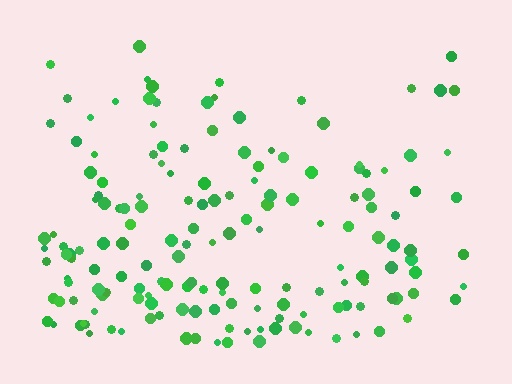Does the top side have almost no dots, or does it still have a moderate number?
Still a moderate number, just noticeably fewer than the bottom.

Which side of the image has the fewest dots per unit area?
The top.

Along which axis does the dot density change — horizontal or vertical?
Vertical.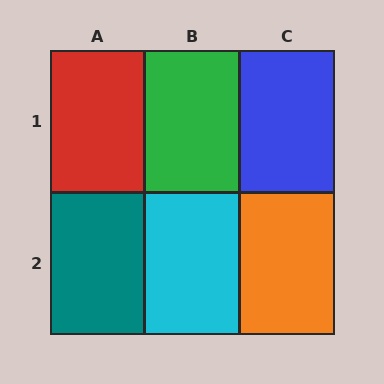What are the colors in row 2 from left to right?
Teal, cyan, orange.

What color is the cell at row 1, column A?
Red.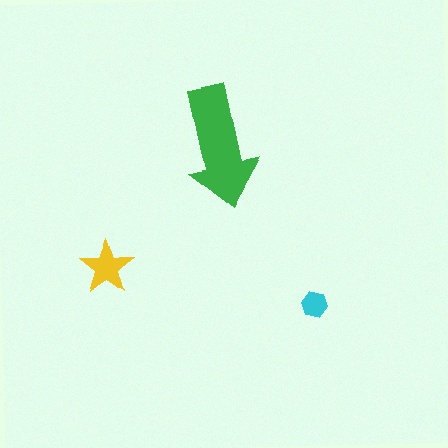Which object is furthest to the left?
The yellow star is leftmost.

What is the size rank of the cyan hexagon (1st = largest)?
3rd.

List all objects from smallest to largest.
The cyan hexagon, the yellow star, the green arrow.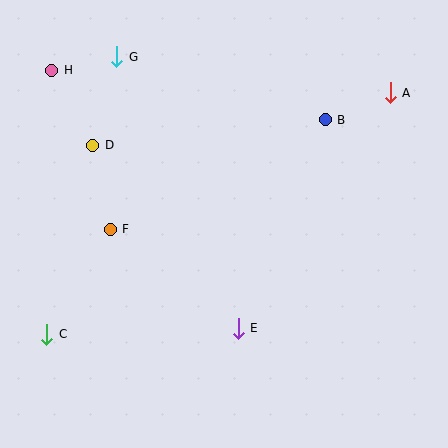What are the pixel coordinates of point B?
Point B is at (325, 120).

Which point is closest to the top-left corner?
Point H is closest to the top-left corner.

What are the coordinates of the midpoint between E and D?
The midpoint between E and D is at (165, 237).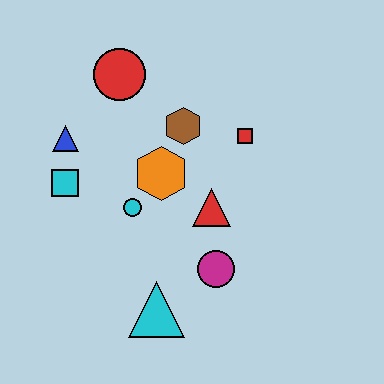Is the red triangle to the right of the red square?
No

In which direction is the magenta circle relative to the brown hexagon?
The magenta circle is below the brown hexagon.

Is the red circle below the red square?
No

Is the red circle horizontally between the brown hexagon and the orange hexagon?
No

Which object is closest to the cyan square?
The blue triangle is closest to the cyan square.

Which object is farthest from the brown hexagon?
The cyan triangle is farthest from the brown hexagon.